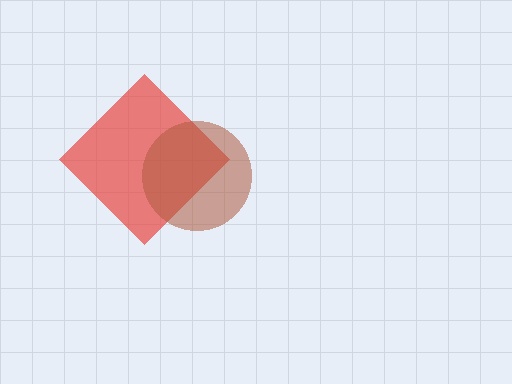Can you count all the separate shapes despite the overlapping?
Yes, there are 2 separate shapes.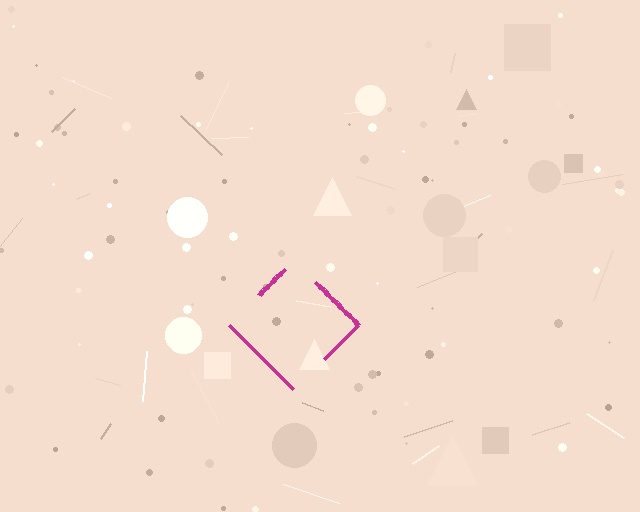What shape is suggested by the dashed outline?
The dashed outline suggests a diamond.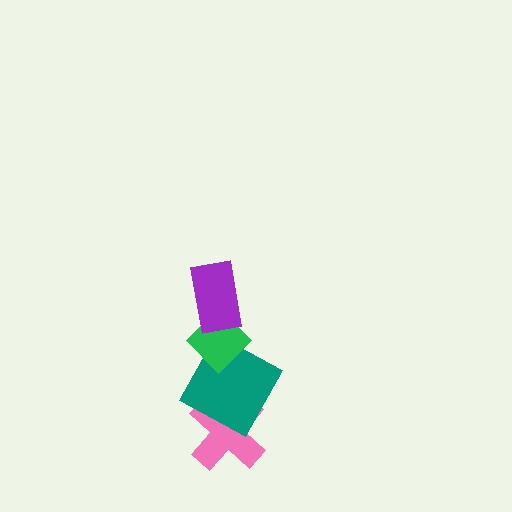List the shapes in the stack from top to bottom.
From top to bottom: the purple rectangle, the green diamond, the teal square, the pink cross.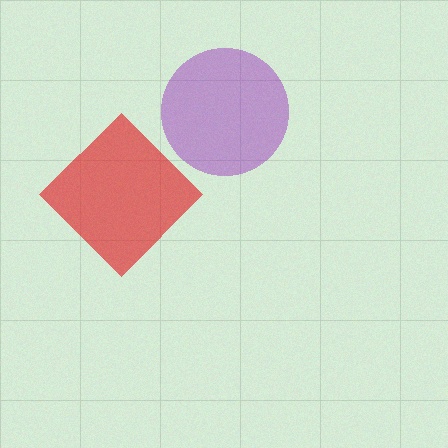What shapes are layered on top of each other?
The layered shapes are: a red diamond, a purple circle.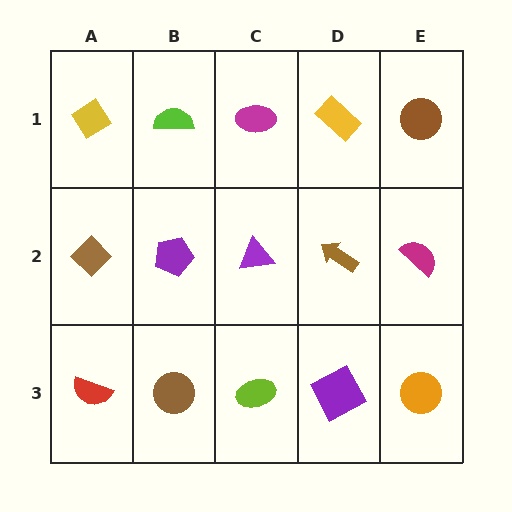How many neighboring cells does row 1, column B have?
3.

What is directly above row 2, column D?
A yellow rectangle.